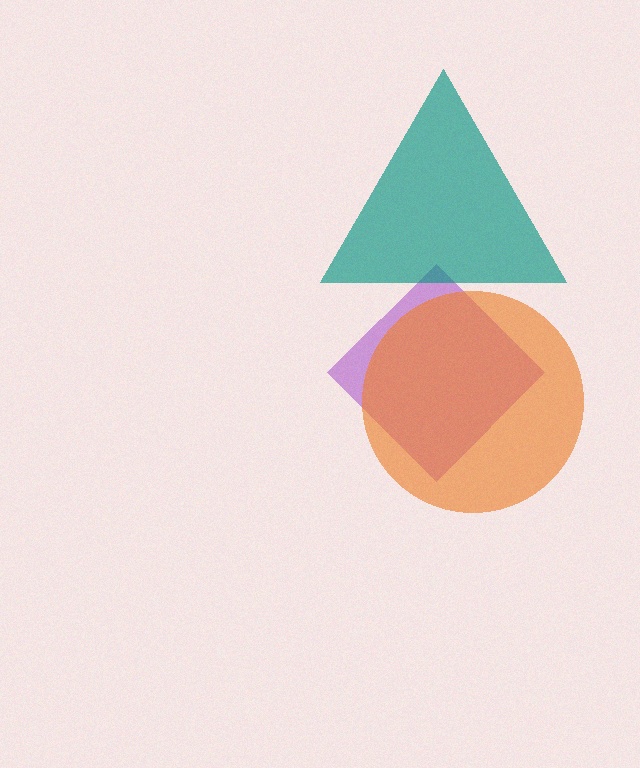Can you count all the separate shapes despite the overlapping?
Yes, there are 3 separate shapes.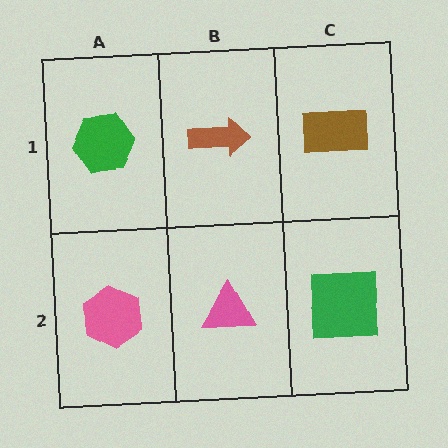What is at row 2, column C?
A green square.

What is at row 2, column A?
A pink hexagon.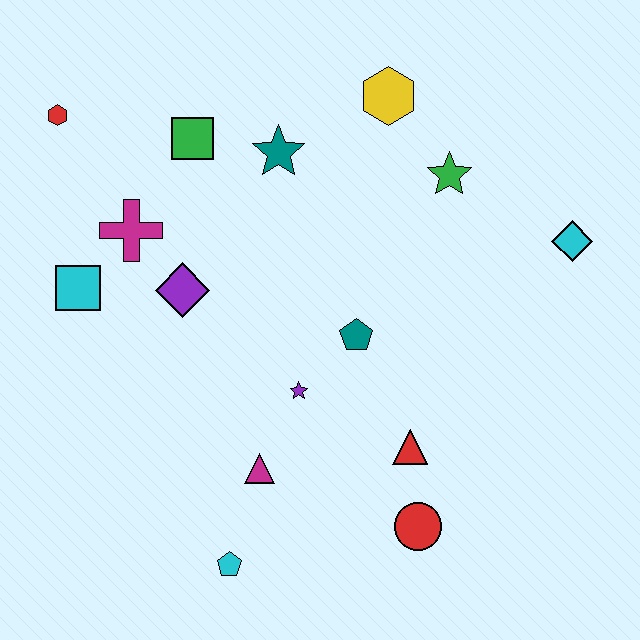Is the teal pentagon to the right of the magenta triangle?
Yes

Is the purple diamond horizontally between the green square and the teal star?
No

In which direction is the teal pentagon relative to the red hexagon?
The teal pentagon is to the right of the red hexagon.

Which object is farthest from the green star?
The cyan pentagon is farthest from the green star.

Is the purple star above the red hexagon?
No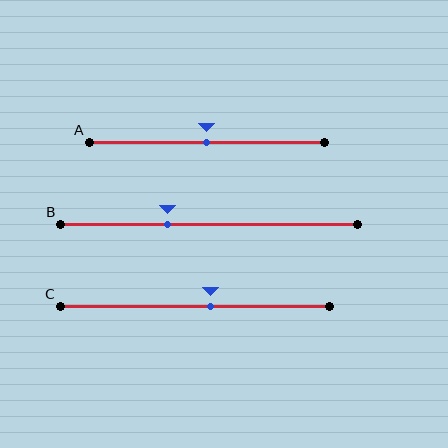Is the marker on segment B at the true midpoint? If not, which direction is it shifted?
No, the marker on segment B is shifted to the left by about 14% of the segment length.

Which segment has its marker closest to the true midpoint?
Segment A has its marker closest to the true midpoint.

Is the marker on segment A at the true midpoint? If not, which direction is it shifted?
Yes, the marker on segment A is at the true midpoint.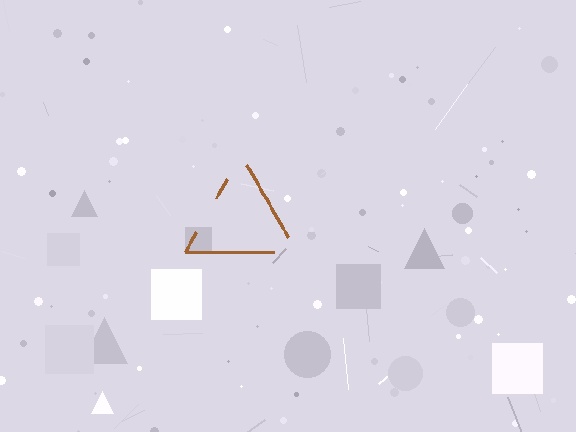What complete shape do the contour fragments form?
The contour fragments form a triangle.